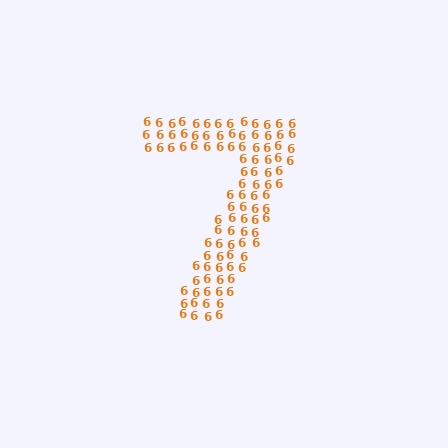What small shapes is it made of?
It is made of small digit 6's.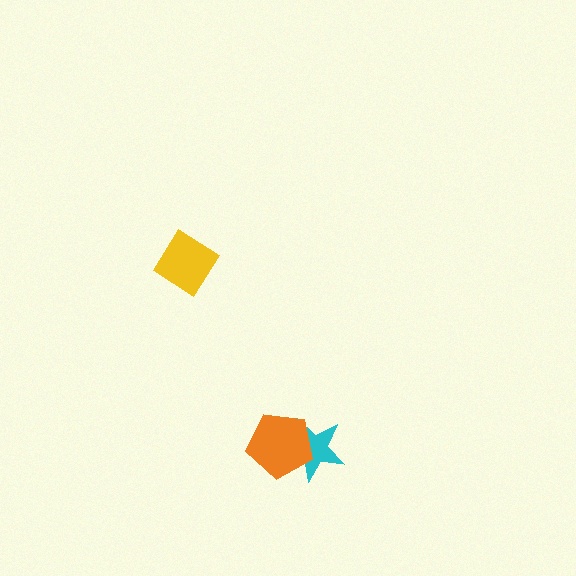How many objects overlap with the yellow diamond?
0 objects overlap with the yellow diamond.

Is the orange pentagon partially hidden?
No, no other shape covers it.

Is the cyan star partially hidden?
Yes, it is partially covered by another shape.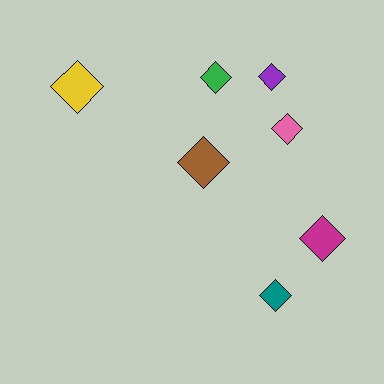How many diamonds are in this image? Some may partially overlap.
There are 7 diamonds.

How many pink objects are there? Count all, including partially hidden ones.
There is 1 pink object.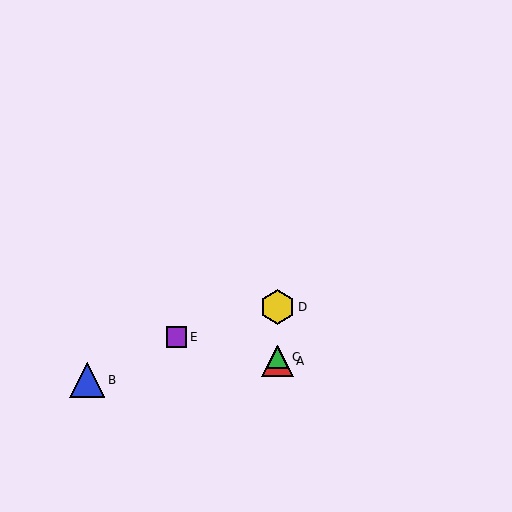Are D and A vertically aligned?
Yes, both are at x≈278.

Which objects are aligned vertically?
Objects A, C, D are aligned vertically.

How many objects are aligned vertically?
3 objects (A, C, D) are aligned vertically.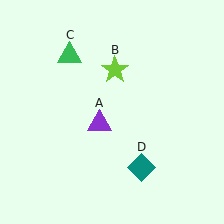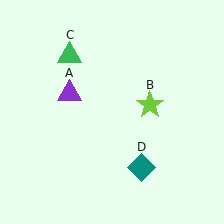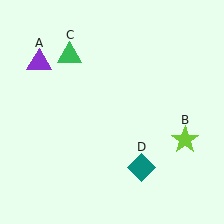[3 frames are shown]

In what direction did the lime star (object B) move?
The lime star (object B) moved down and to the right.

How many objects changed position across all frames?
2 objects changed position: purple triangle (object A), lime star (object B).